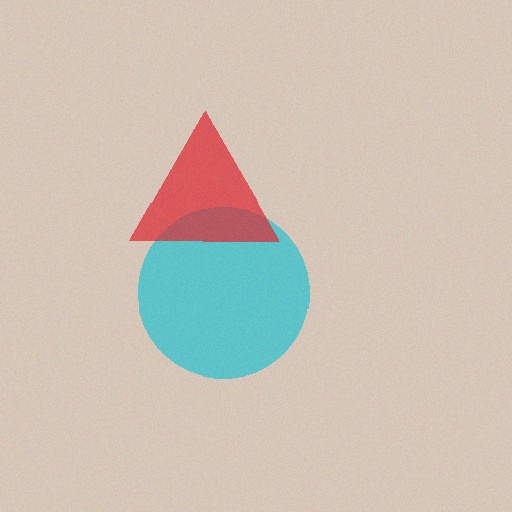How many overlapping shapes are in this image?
There are 2 overlapping shapes in the image.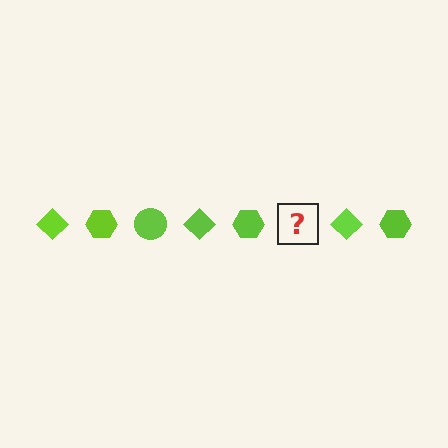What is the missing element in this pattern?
The missing element is a lime circle.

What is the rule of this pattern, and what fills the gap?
The rule is that the pattern cycles through diamond, hexagon, circle shapes in lime. The gap should be filled with a lime circle.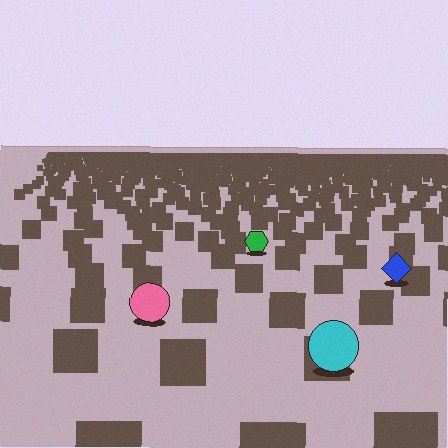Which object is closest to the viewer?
The cyan circle is closest. The texture marks near it are larger and more spread out.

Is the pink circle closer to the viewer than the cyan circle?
No. The cyan circle is closer — you can tell from the texture gradient: the ground texture is coarser near it.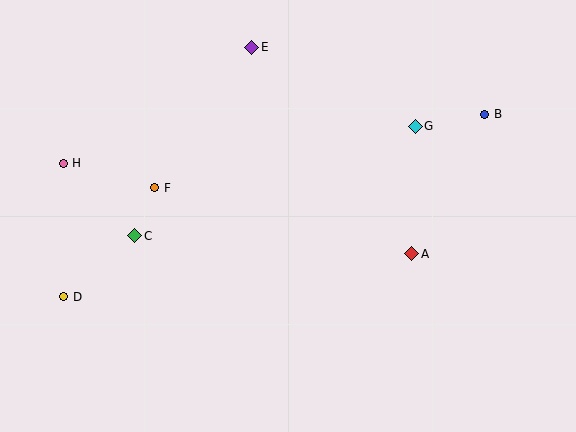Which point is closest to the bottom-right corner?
Point A is closest to the bottom-right corner.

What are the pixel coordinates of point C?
Point C is at (135, 236).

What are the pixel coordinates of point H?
Point H is at (63, 163).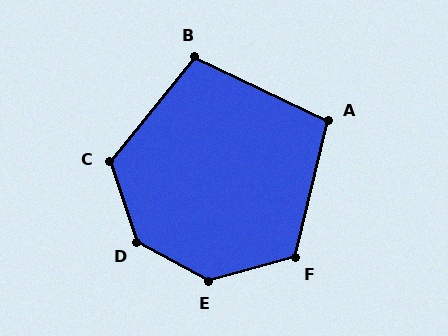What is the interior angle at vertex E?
Approximately 136 degrees (obtuse).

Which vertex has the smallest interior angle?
A, at approximately 102 degrees.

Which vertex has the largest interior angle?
D, at approximately 137 degrees.